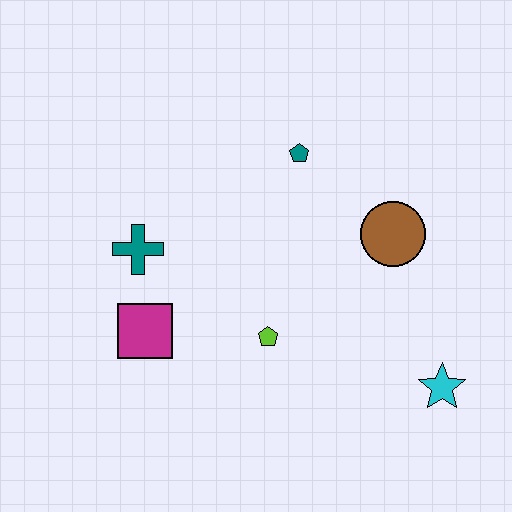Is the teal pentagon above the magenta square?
Yes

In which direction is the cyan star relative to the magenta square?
The cyan star is to the right of the magenta square.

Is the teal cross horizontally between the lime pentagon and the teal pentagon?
No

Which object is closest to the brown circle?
The teal pentagon is closest to the brown circle.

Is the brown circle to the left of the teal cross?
No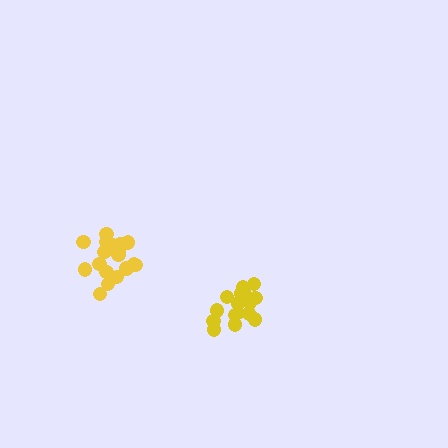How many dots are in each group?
Group 1: 18 dots, Group 2: 19 dots (37 total).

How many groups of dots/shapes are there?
There are 2 groups.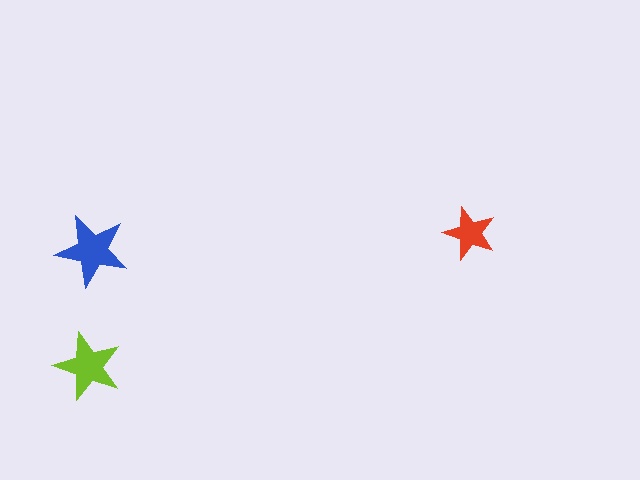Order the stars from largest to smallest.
the blue one, the lime one, the red one.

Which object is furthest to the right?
The red star is rightmost.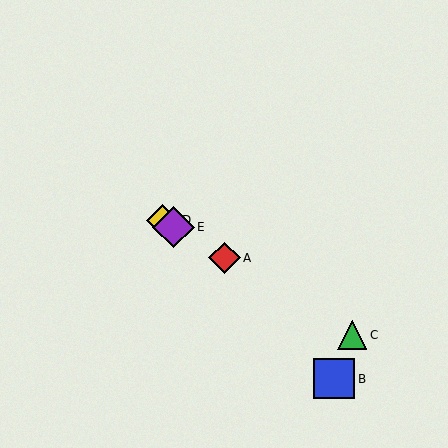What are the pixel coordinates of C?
Object C is at (352, 335).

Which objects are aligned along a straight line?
Objects A, C, D, E are aligned along a straight line.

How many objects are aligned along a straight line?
4 objects (A, C, D, E) are aligned along a straight line.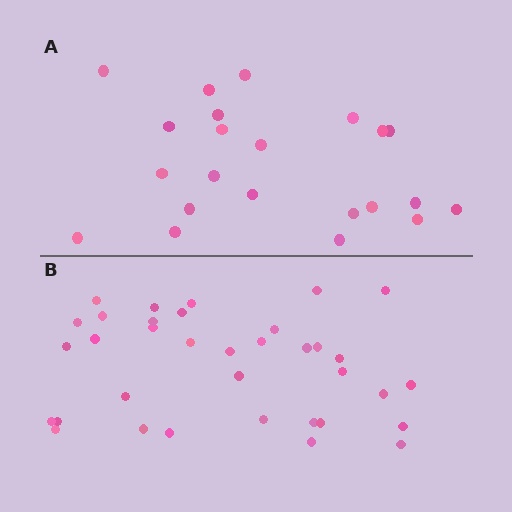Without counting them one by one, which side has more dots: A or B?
Region B (the bottom region) has more dots.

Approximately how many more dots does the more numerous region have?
Region B has approximately 15 more dots than region A.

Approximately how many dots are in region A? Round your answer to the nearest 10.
About 20 dots. (The exact count is 22, which rounds to 20.)